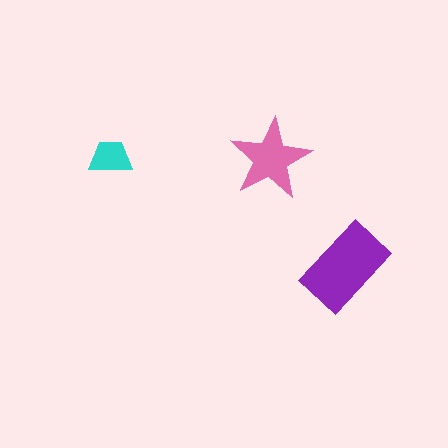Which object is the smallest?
The cyan trapezoid.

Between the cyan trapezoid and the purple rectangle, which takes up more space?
The purple rectangle.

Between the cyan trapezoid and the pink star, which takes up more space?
The pink star.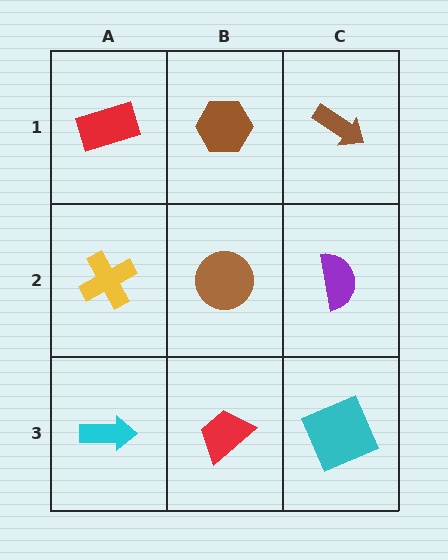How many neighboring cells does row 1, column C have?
2.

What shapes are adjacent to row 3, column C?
A purple semicircle (row 2, column C), a red trapezoid (row 3, column B).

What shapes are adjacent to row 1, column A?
A yellow cross (row 2, column A), a brown hexagon (row 1, column B).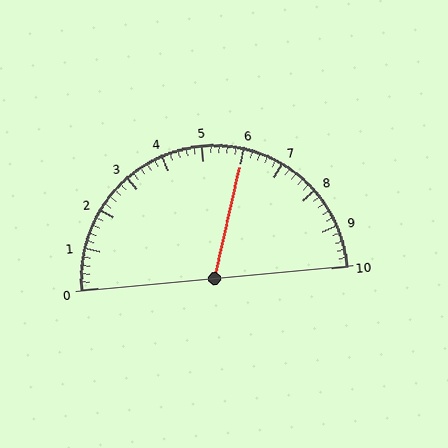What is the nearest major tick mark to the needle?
The nearest major tick mark is 6.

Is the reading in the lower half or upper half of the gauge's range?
The reading is in the upper half of the range (0 to 10).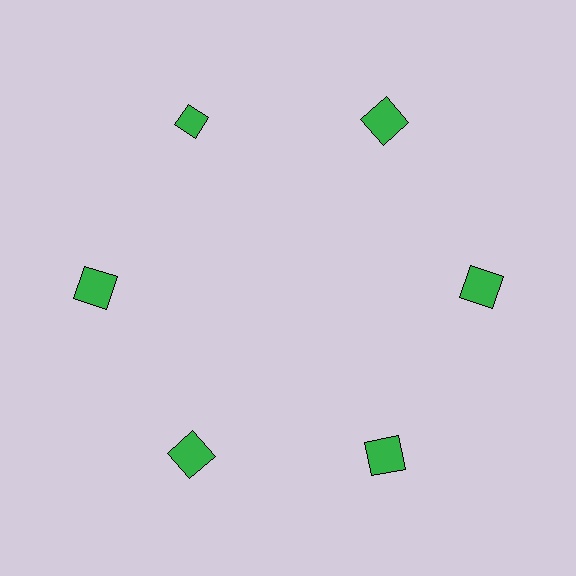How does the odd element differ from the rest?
It has a different shape: diamond instead of square.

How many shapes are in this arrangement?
There are 6 shapes arranged in a ring pattern.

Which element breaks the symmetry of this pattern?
The green diamond at roughly the 11 o'clock position breaks the symmetry. All other shapes are green squares.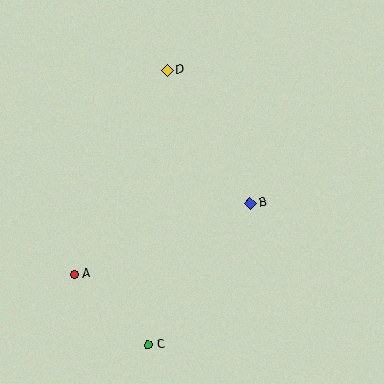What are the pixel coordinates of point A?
Point A is at (74, 274).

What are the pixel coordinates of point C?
Point C is at (149, 345).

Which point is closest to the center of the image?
Point B at (250, 204) is closest to the center.